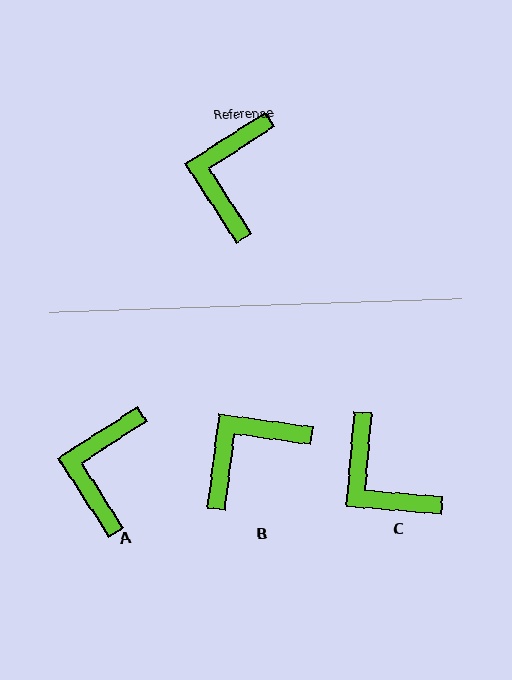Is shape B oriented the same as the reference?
No, it is off by about 40 degrees.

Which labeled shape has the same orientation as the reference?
A.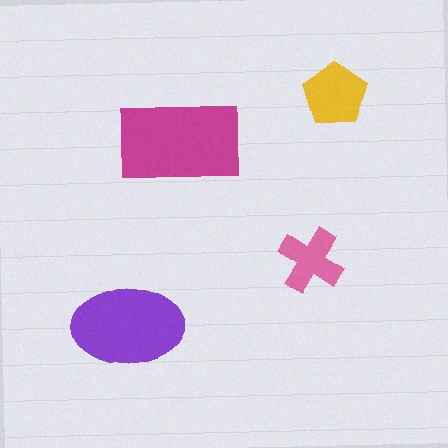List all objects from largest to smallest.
The magenta rectangle, the purple ellipse, the yellow pentagon, the pink cross.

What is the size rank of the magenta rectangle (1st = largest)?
1st.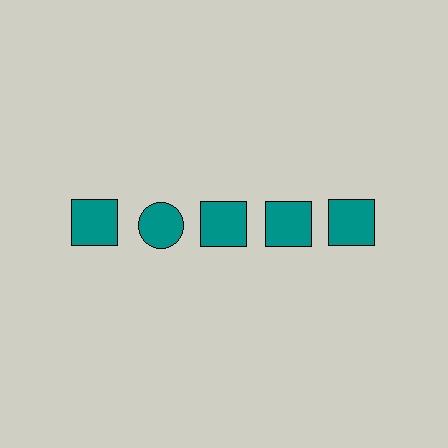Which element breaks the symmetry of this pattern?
The teal circle in the top row, second from left column breaks the symmetry. All other shapes are teal squares.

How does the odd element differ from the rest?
It has a different shape: circle instead of square.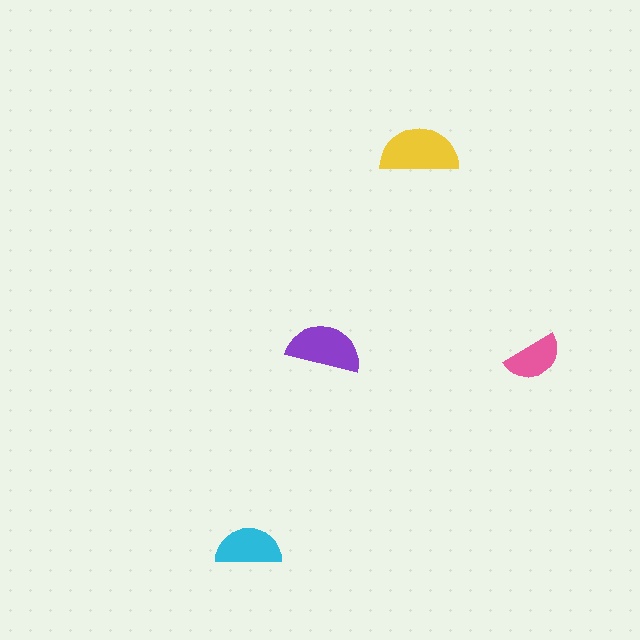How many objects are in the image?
There are 4 objects in the image.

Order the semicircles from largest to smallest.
the yellow one, the purple one, the cyan one, the pink one.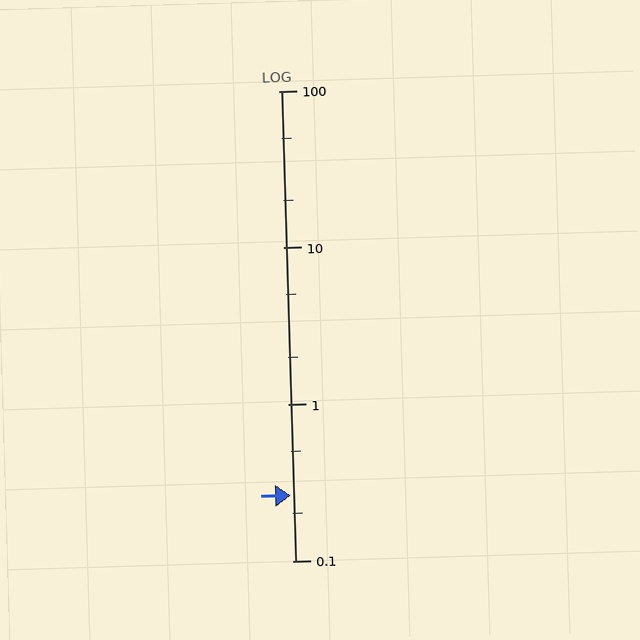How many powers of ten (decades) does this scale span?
The scale spans 3 decades, from 0.1 to 100.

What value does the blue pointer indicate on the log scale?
The pointer indicates approximately 0.26.